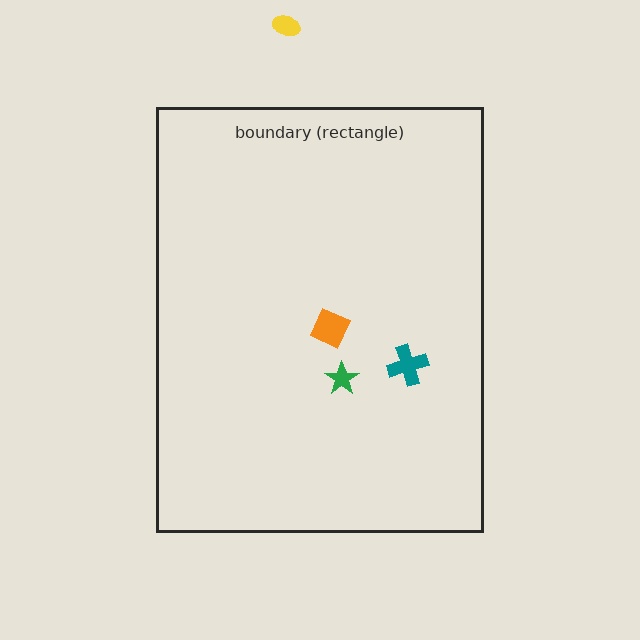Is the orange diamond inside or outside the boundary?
Inside.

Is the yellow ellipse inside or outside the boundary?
Outside.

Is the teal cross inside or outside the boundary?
Inside.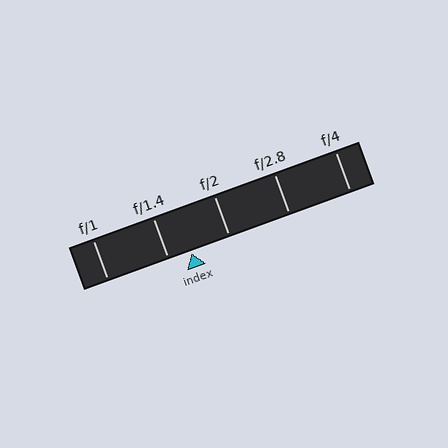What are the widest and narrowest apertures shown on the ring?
The widest aperture shown is f/1 and the narrowest is f/4.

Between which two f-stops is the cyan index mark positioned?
The index mark is between f/1.4 and f/2.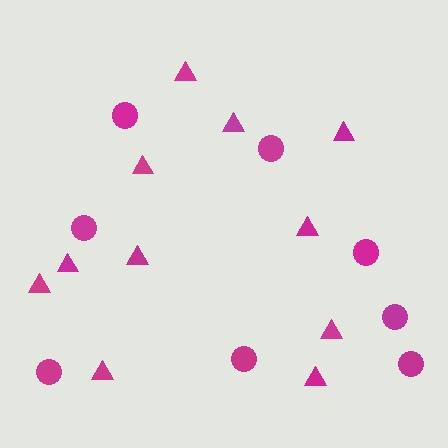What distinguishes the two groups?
There are 2 groups: one group of triangles (11) and one group of circles (8).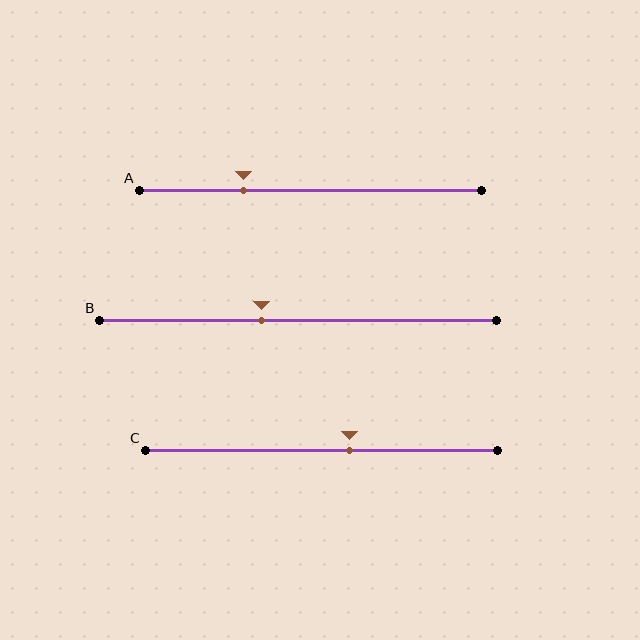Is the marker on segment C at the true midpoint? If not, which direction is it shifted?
No, the marker on segment C is shifted to the right by about 8% of the segment length.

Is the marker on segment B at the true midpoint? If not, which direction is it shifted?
No, the marker on segment B is shifted to the left by about 9% of the segment length.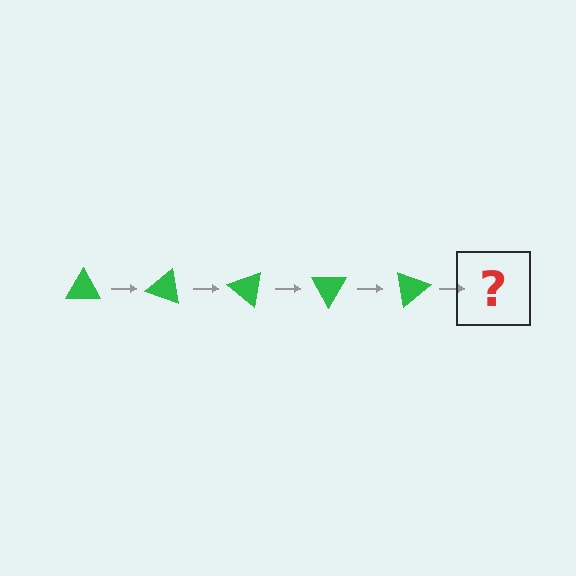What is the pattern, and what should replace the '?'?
The pattern is that the triangle rotates 20 degrees each step. The '?' should be a green triangle rotated 100 degrees.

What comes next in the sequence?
The next element should be a green triangle rotated 100 degrees.